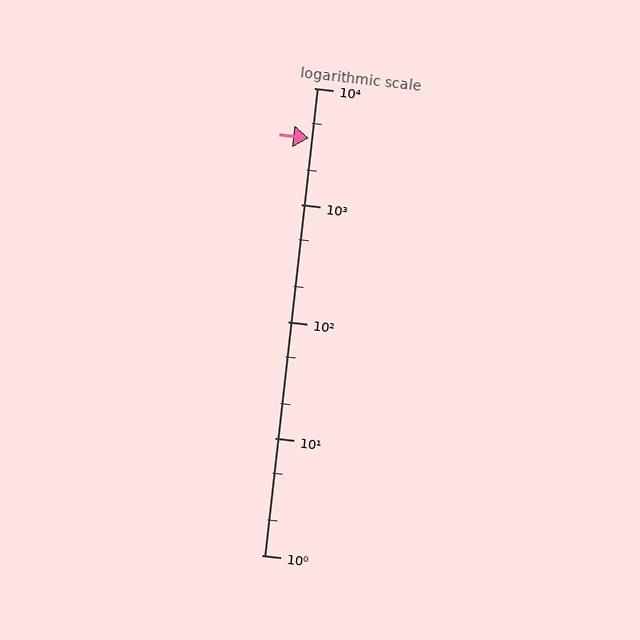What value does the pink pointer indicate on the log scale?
The pointer indicates approximately 3700.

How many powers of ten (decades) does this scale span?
The scale spans 4 decades, from 1 to 10000.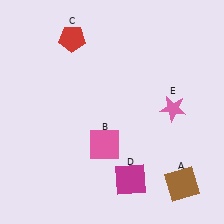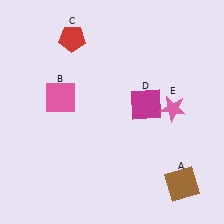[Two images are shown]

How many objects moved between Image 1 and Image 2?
2 objects moved between the two images.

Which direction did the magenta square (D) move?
The magenta square (D) moved up.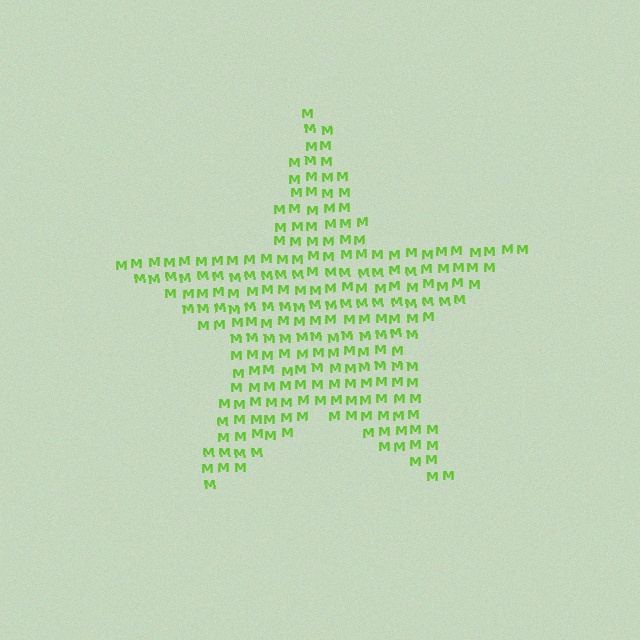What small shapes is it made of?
It is made of small letter M's.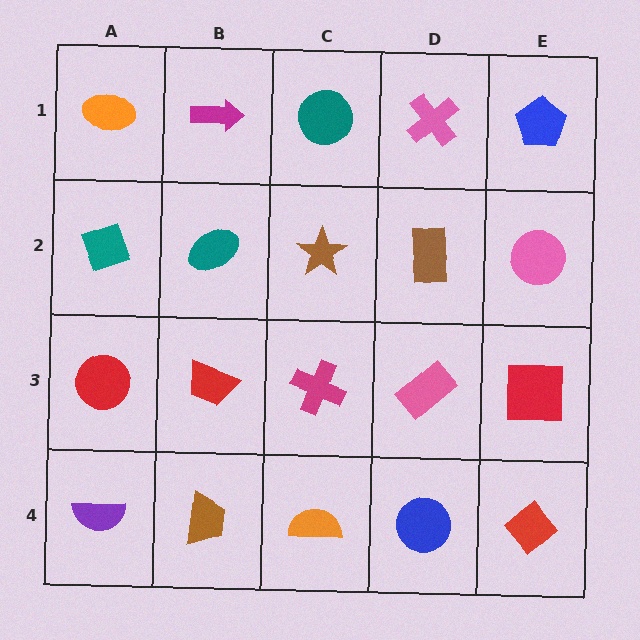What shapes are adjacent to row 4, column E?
A red square (row 3, column E), a blue circle (row 4, column D).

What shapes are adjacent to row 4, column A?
A red circle (row 3, column A), a brown trapezoid (row 4, column B).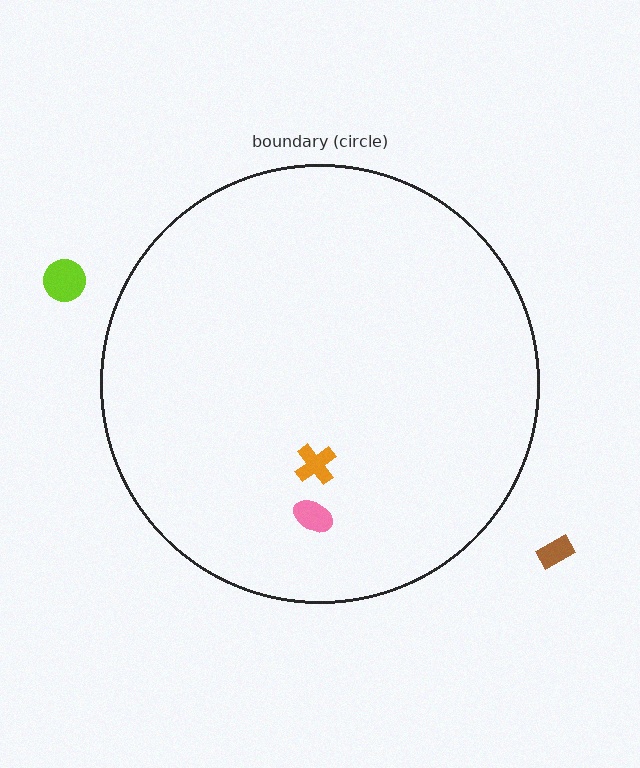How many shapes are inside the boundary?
2 inside, 2 outside.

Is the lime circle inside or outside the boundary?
Outside.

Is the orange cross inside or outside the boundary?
Inside.